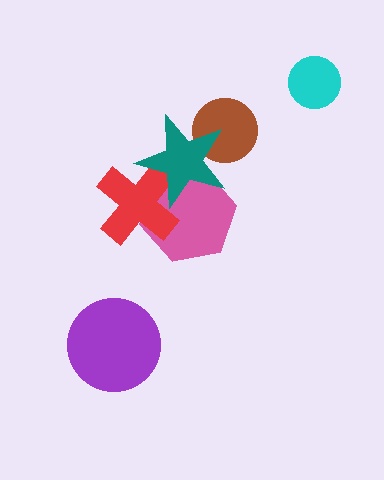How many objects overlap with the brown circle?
1 object overlaps with the brown circle.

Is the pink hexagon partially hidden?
Yes, it is partially covered by another shape.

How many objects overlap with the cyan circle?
0 objects overlap with the cyan circle.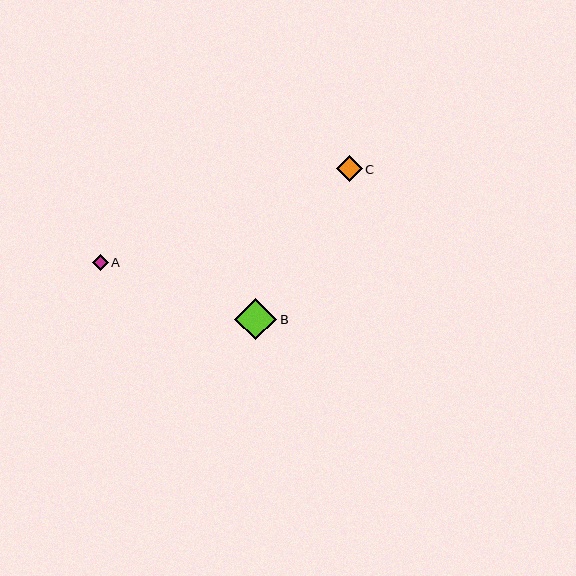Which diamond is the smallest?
Diamond A is the smallest with a size of approximately 16 pixels.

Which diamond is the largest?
Diamond B is the largest with a size of approximately 42 pixels.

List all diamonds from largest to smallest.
From largest to smallest: B, C, A.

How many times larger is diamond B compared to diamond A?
Diamond B is approximately 2.6 times the size of diamond A.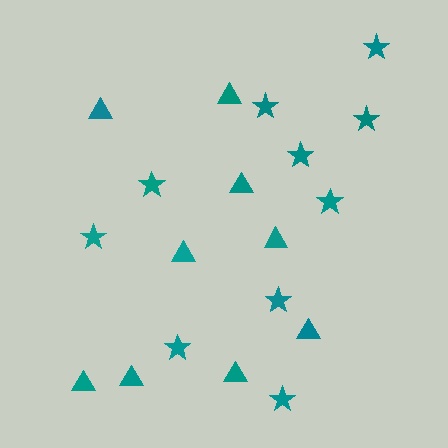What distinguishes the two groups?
There are 2 groups: one group of triangles (9) and one group of stars (10).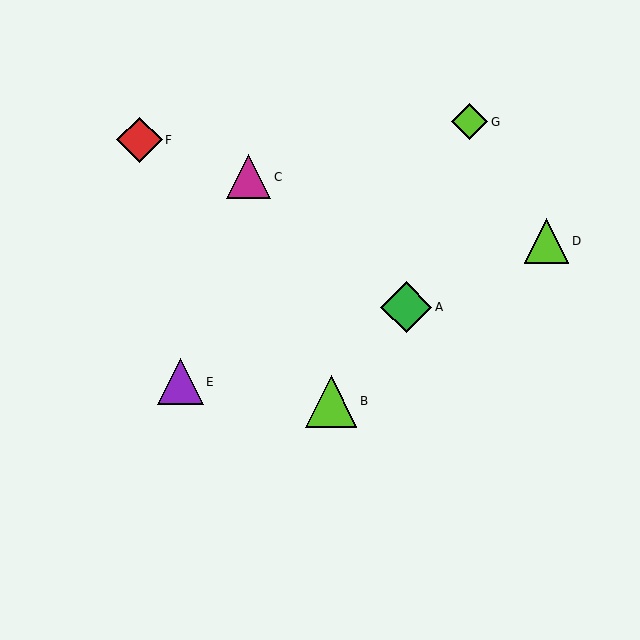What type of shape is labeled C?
Shape C is a magenta triangle.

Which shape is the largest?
The lime triangle (labeled B) is the largest.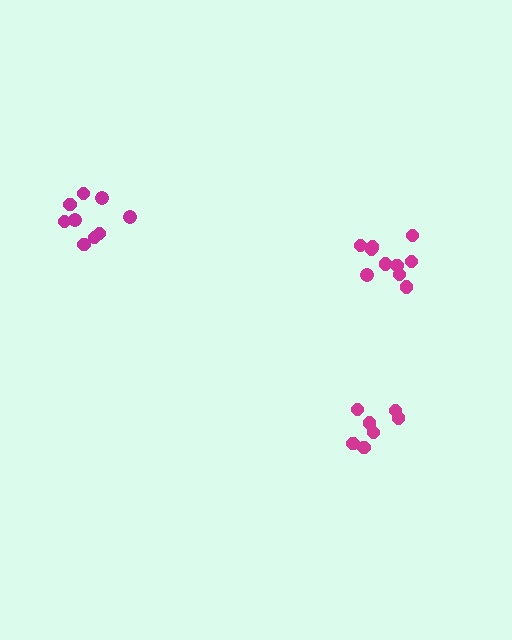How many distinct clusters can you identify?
There are 3 distinct clusters.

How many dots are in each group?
Group 1: 7 dots, Group 2: 9 dots, Group 3: 10 dots (26 total).